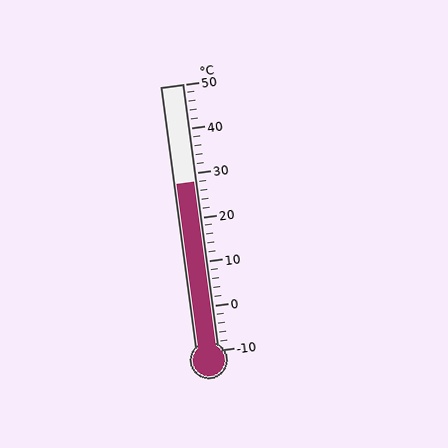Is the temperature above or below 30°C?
The temperature is below 30°C.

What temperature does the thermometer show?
The thermometer shows approximately 28°C.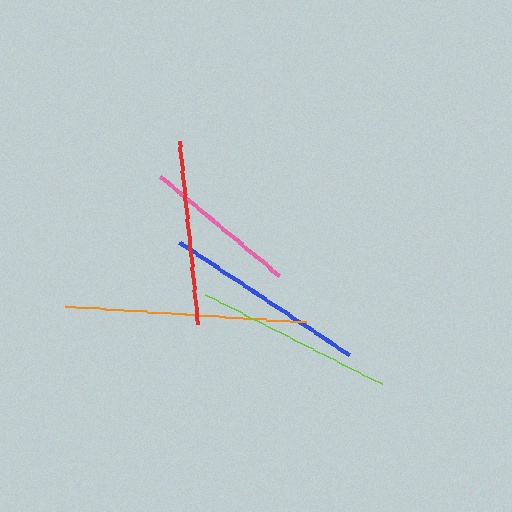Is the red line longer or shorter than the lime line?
The lime line is longer than the red line.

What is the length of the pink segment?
The pink segment is approximately 155 pixels long.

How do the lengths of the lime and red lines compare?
The lime and red lines are approximately the same length.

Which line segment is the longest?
The orange line is the longest at approximately 243 pixels.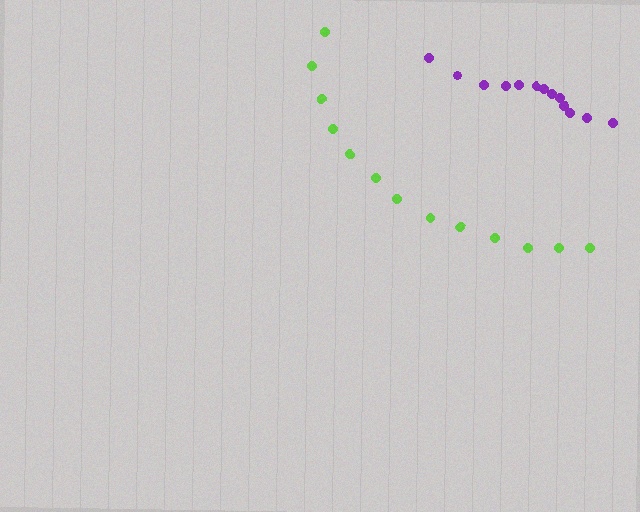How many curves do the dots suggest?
There are 2 distinct paths.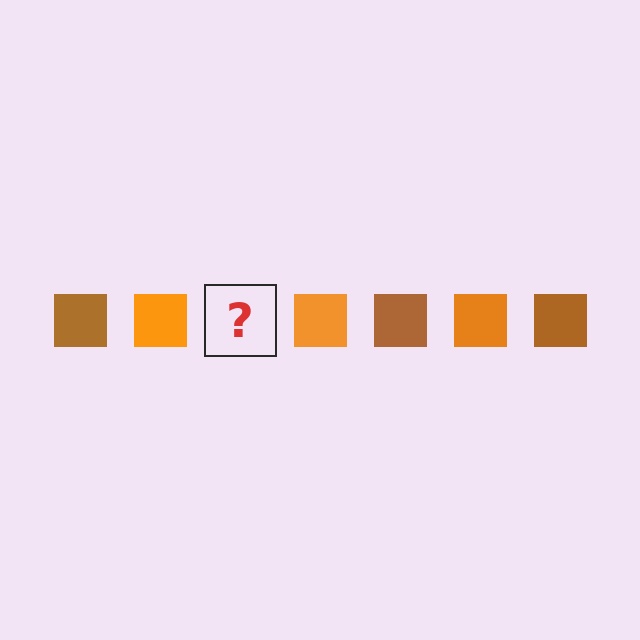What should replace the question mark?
The question mark should be replaced with a brown square.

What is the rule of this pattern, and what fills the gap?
The rule is that the pattern cycles through brown, orange squares. The gap should be filled with a brown square.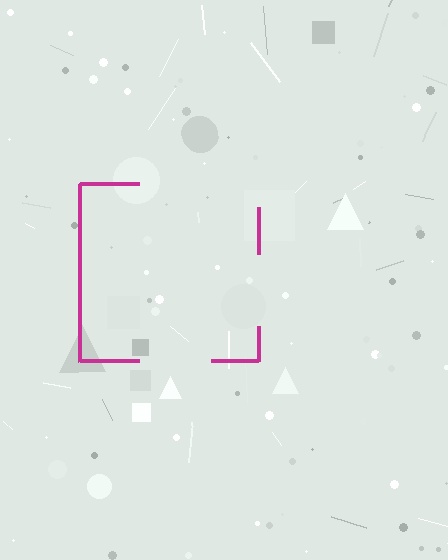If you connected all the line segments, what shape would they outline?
They would outline a square.